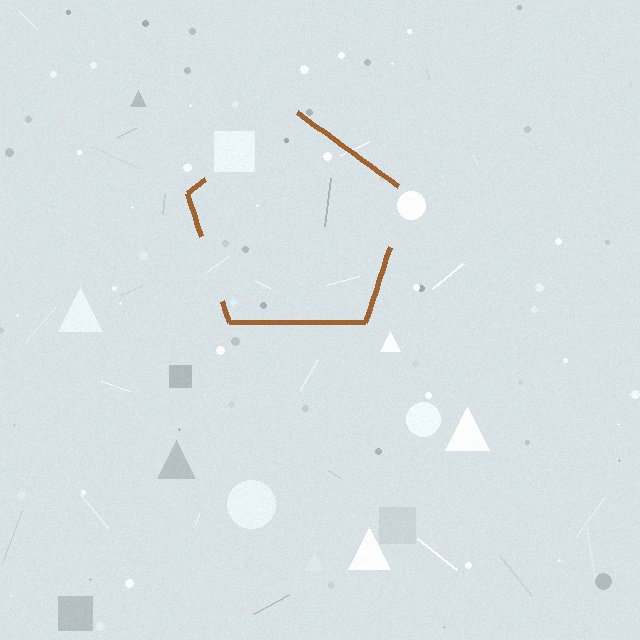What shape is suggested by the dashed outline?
The dashed outline suggests a pentagon.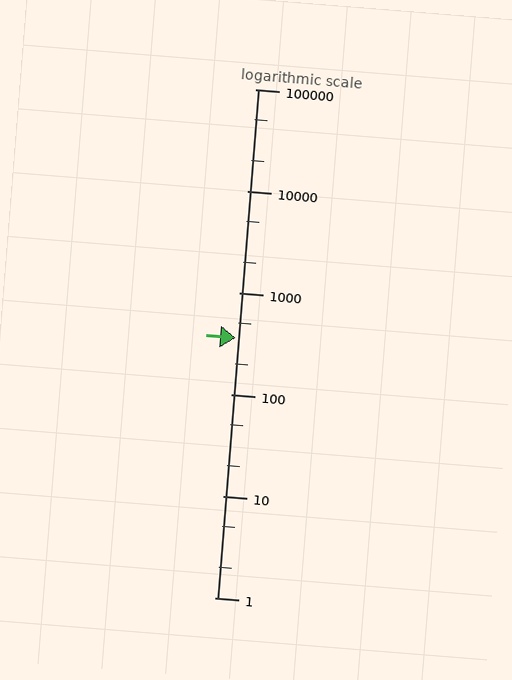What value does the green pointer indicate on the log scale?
The pointer indicates approximately 360.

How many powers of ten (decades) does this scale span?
The scale spans 5 decades, from 1 to 100000.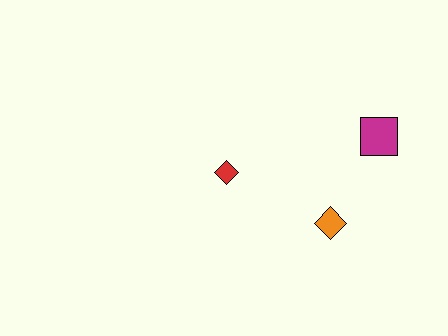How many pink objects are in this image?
There are no pink objects.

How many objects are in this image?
There are 3 objects.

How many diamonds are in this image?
There are 2 diamonds.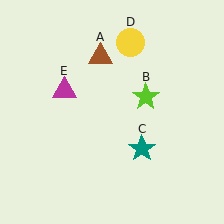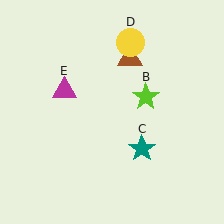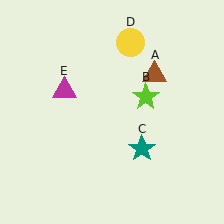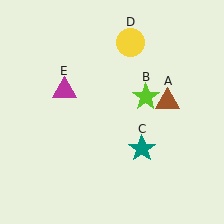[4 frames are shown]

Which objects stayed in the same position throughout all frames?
Lime star (object B) and teal star (object C) and yellow circle (object D) and magenta triangle (object E) remained stationary.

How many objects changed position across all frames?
1 object changed position: brown triangle (object A).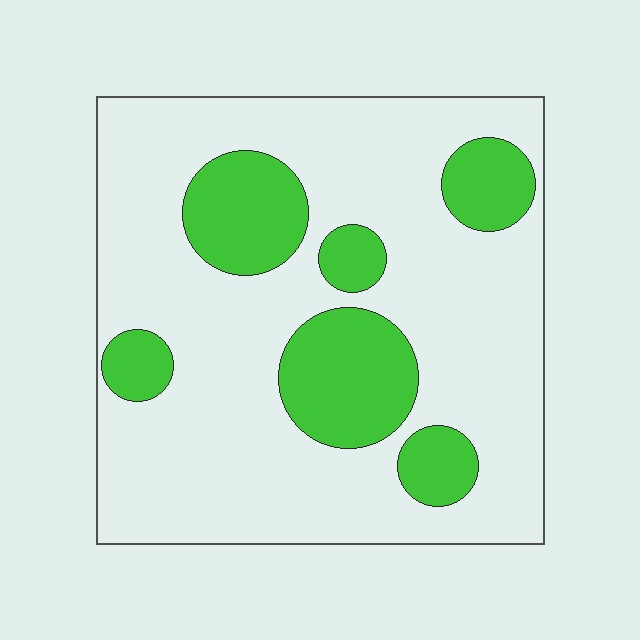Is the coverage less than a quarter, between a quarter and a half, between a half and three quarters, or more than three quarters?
Less than a quarter.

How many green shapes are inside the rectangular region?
6.